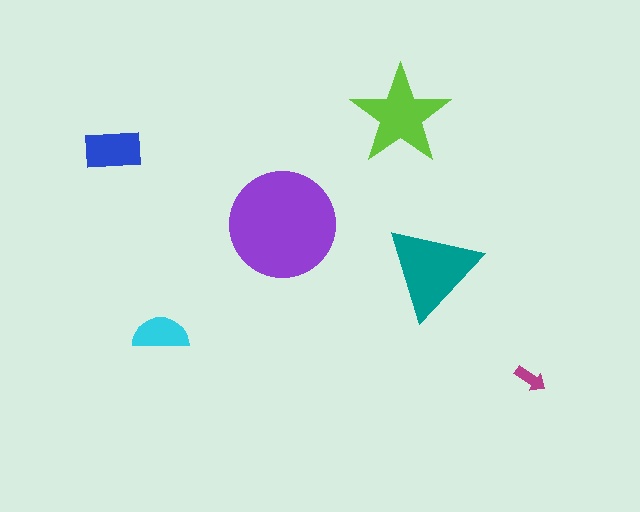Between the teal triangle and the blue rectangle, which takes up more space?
The teal triangle.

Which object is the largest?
The purple circle.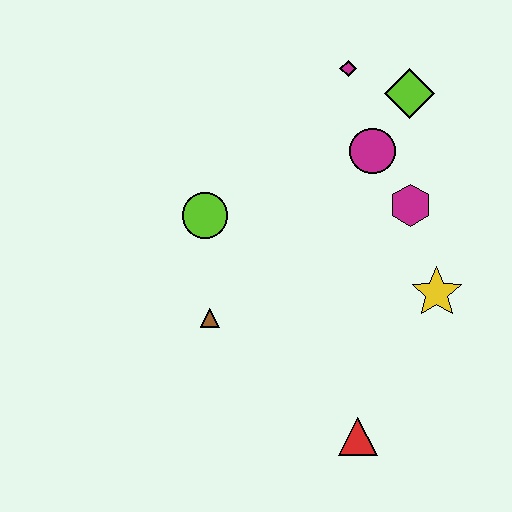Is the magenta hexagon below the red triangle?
No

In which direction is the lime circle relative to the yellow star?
The lime circle is to the left of the yellow star.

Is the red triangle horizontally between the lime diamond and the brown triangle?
Yes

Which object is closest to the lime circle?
The brown triangle is closest to the lime circle.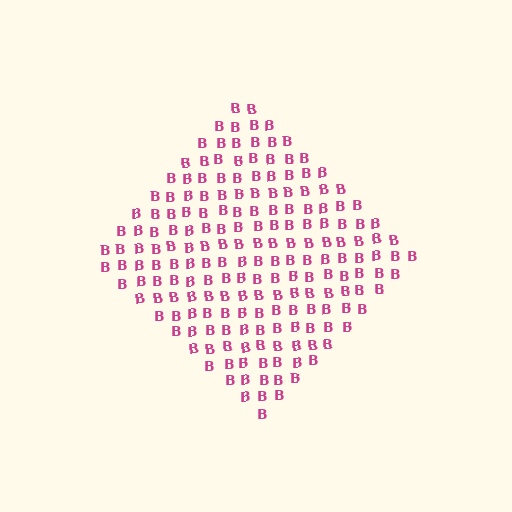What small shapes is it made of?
It is made of small letter B's.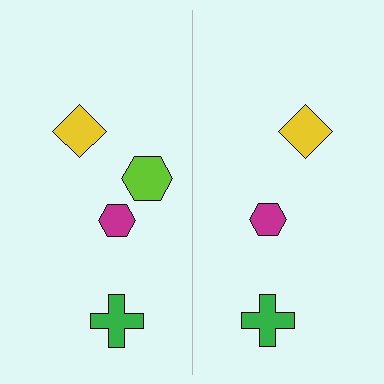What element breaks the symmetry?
A lime hexagon is missing from the right side.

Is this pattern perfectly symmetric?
No, the pattern is not perfectly symmetric. A lime hexagon is missing from the right side.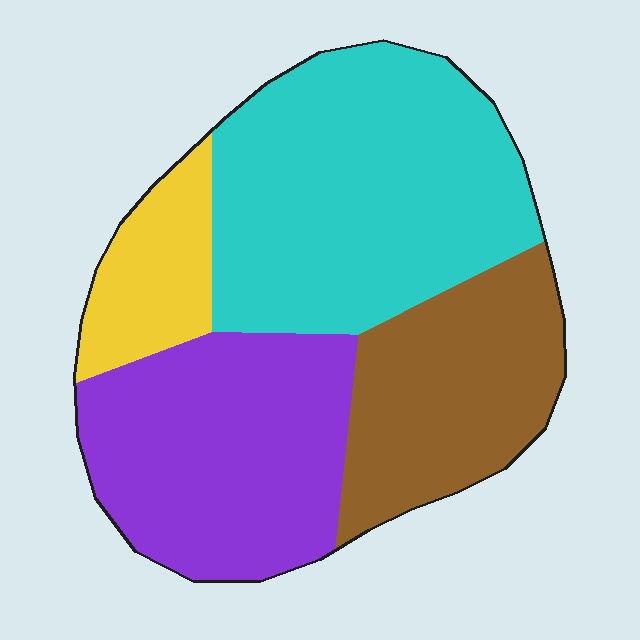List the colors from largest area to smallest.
From largest to smallest: cyan, purple, brown, yellow.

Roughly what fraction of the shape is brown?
Brown covers roughly 20% of the shape.